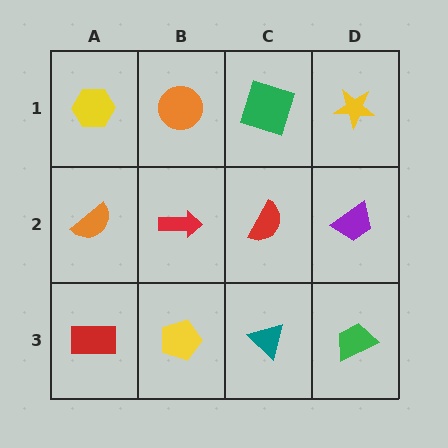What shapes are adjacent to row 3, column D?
A purple trapezoid (row 2, column D), a teal triangle (row 3, column C).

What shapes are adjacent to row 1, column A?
An orange semicircle (row 2, column A), an orange circle (row 1, column B).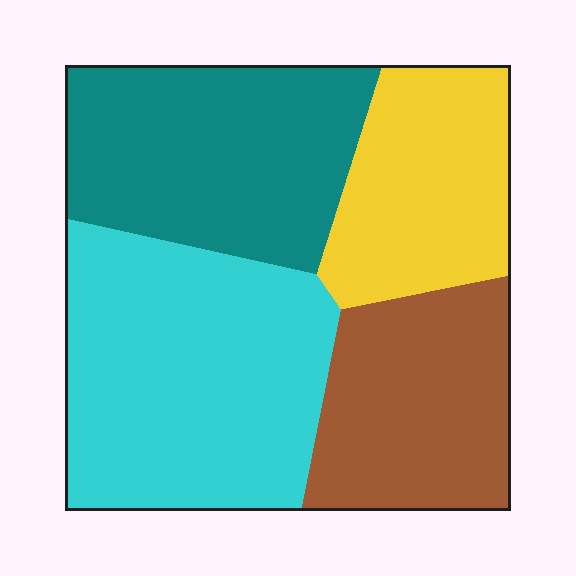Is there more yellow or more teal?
Teal.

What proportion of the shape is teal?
Teal covers about 25% of the shape.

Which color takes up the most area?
Cyan, at roughly 35%.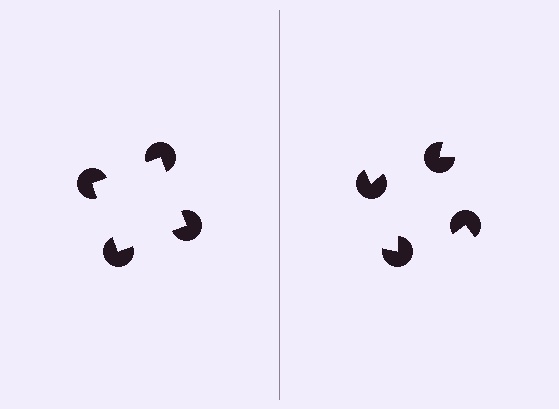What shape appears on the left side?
An illusory square.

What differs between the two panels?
The pac-man discs are positioned identically on both sides; only the wedge orientations differ. On the left they align to a square; on the right they are misaligned.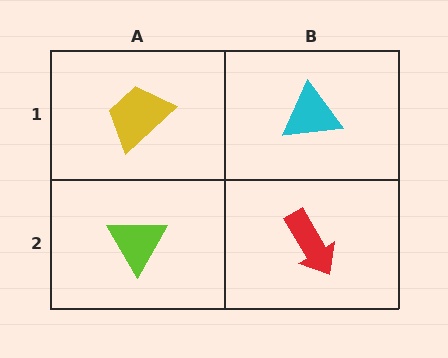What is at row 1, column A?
A yellow trapezoid.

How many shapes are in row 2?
2 shapes.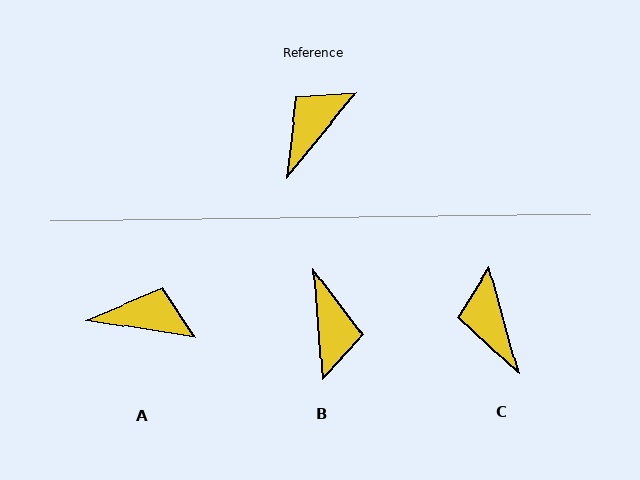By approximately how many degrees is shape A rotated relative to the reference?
Approximately 60 degrees clockwise.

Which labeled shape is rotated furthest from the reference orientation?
B, about 137 degrees away.